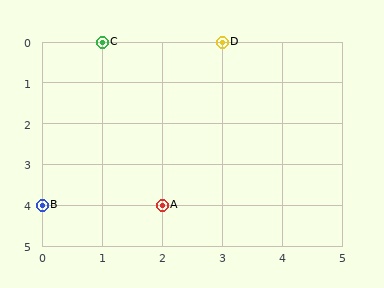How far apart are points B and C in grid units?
Points B and C are 1 column and 4 rows apart (about 4.1 grid units diagonally).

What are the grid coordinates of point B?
Point B is at grid coordinates (0, 4).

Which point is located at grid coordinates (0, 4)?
Point B is at (0, 4).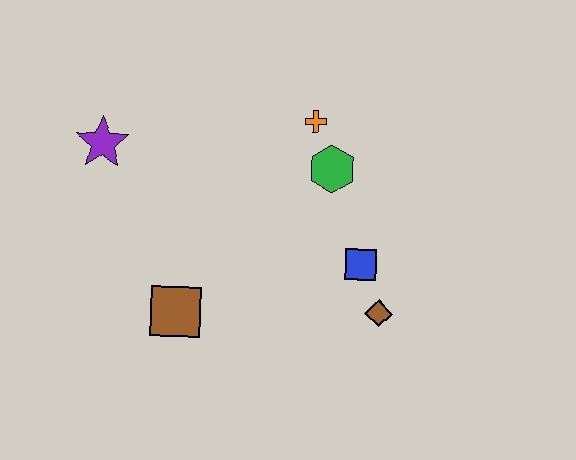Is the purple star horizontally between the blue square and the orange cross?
No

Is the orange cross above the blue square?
Yes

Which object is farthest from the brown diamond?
The purple star is farthest from the brown diamond.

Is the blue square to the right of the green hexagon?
Yes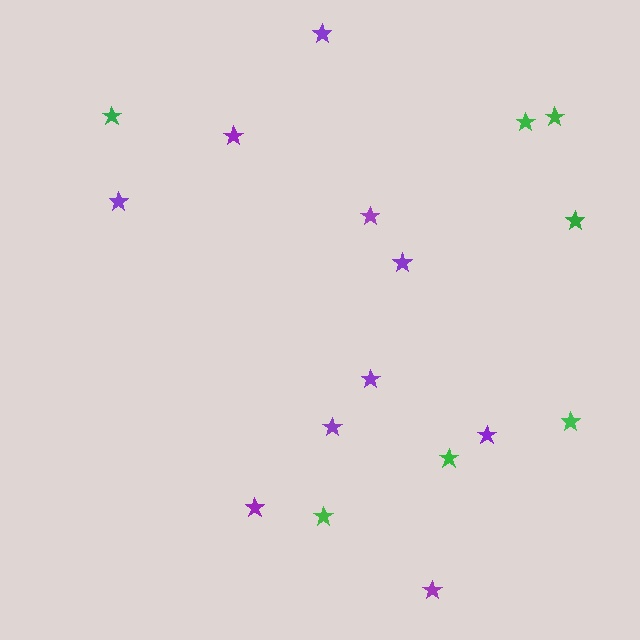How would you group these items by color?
There are 2 groups: one group of green stars (7) and one group of purple stars (10).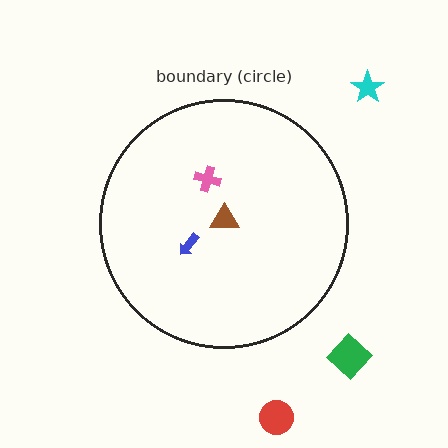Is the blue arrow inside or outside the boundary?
Inside.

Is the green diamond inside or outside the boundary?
Outside.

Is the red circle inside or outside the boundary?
Outside.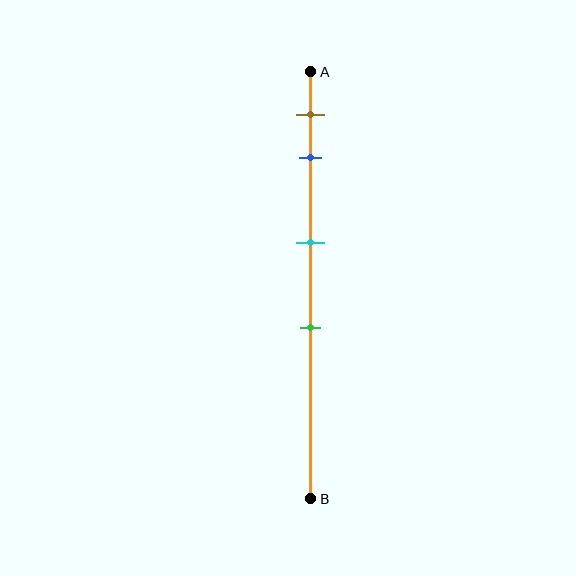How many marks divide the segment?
There are 4 marks dividing the segment.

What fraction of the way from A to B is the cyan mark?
The cyan mark is approximately 40% (0.4) of the way from A to B.